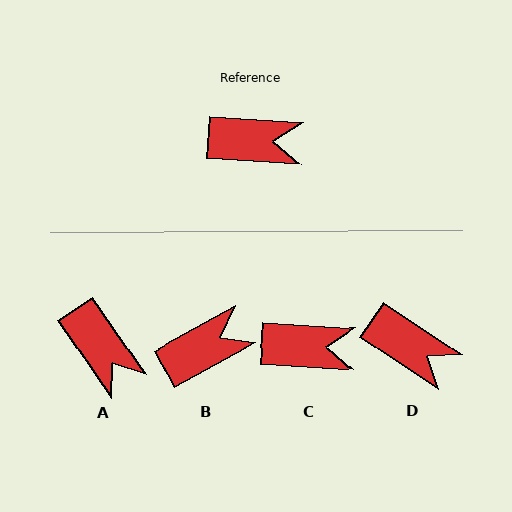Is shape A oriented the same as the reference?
No, it is off by about 52 degrees.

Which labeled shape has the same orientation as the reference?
C.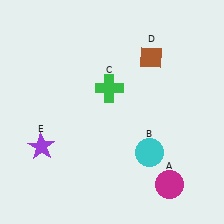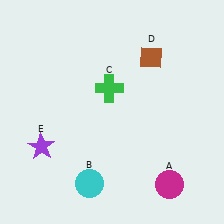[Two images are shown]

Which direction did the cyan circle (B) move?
The cyan circle (B) moved left.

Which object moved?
The cyan circle (B) moved left.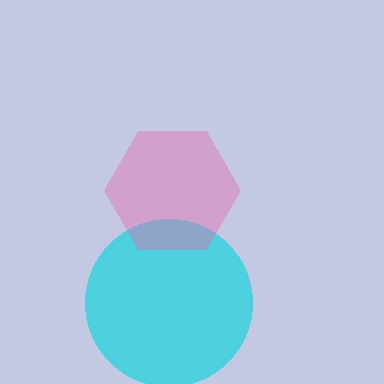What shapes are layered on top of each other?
The layered shapes are: a cyan circle, a pink hexagon.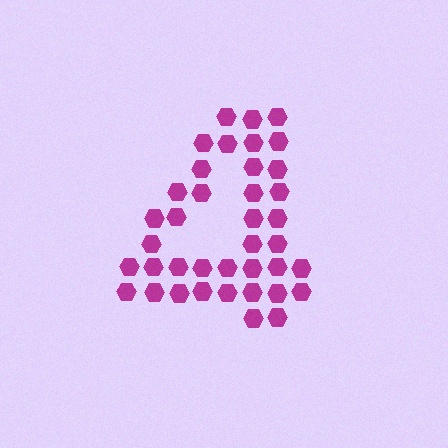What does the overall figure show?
The overall figure shows the digit 4.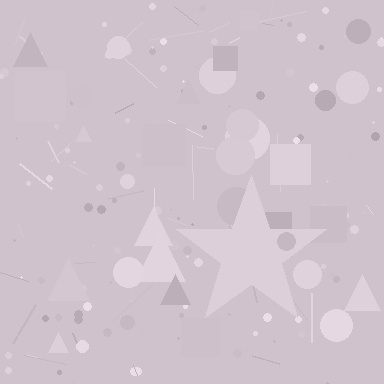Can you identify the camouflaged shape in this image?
The camouflaged shape is a star.